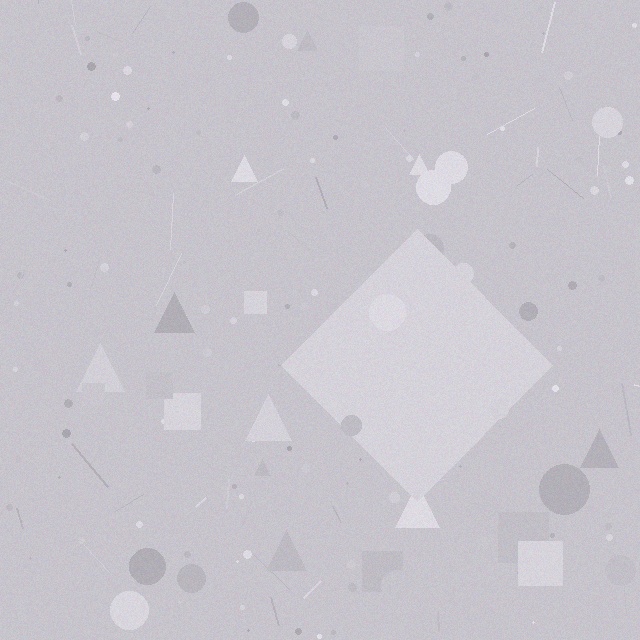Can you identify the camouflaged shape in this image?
The camouflaged shape is a diamond.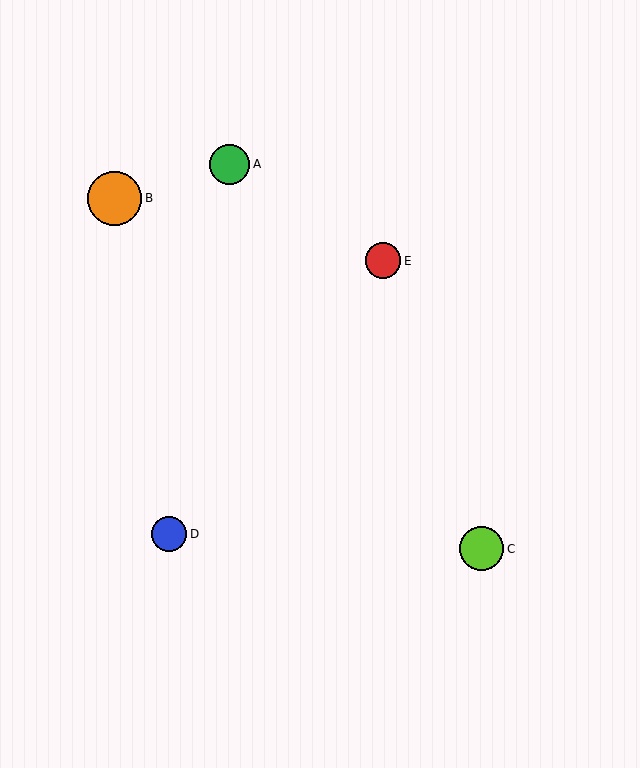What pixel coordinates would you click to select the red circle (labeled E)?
Click at (383, 261) to select the red circle E.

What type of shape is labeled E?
Shape E is a red circle.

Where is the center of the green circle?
The center of the green circle is at (230, 164).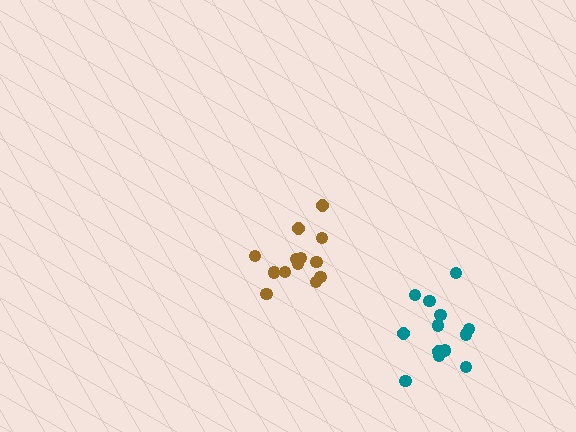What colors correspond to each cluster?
The clusters are colored: brown, teal.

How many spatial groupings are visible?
There are 2 spatial groupings.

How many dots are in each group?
Group 1: 13 dots, Group 2: 13 dots (26 total).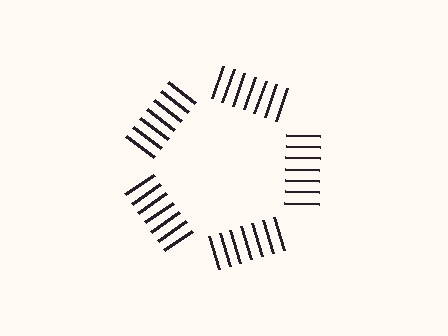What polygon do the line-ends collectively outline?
An illusory pentagon — the line segments terminate on its edges but no continuous stroke is drawn.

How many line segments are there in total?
35 — 7 along each of the 5 edges.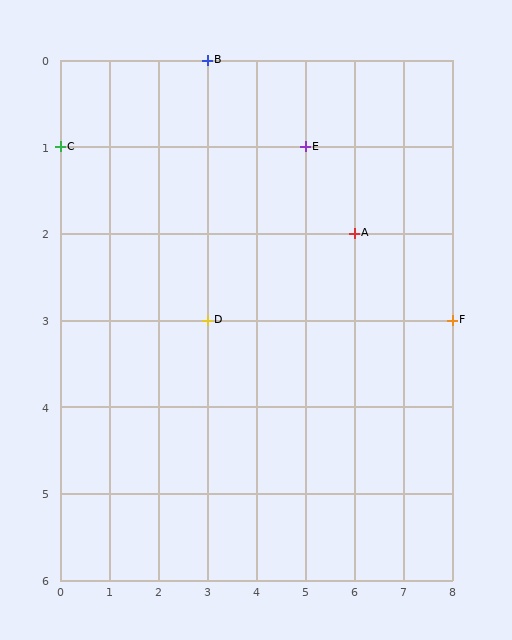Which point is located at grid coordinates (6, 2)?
Point A is at (6, 2).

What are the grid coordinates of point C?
Point C is at grid coordinates (0, 1).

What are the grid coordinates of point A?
Point A is at grid coordinates (6, 2).